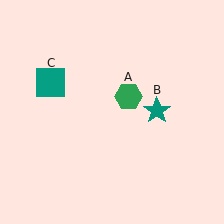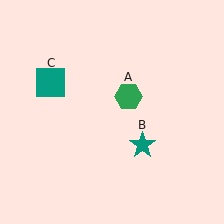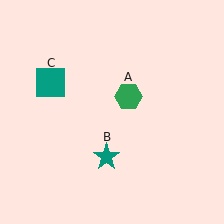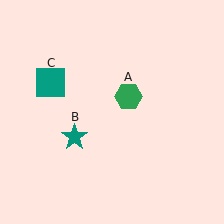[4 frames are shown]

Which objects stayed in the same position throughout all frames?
Green hexagon (object A) and teal square (object C) remained stationary.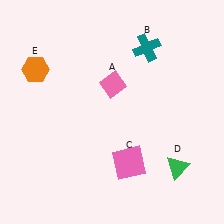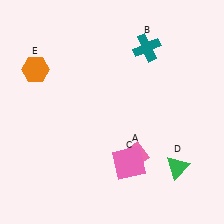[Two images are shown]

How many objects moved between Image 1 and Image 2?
1 object moved between the two images.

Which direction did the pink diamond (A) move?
The pink diamond (A) moved down.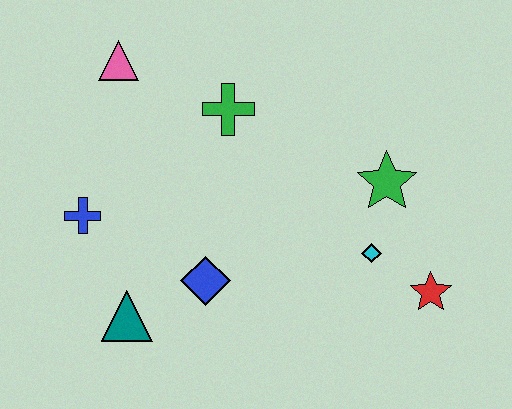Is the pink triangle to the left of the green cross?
Yes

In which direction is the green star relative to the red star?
The green star is above the red star.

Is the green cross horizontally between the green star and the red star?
No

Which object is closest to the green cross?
The pink triangle is closest to the green cross.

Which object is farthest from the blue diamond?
The pink triangle is farthest from the blue diamond.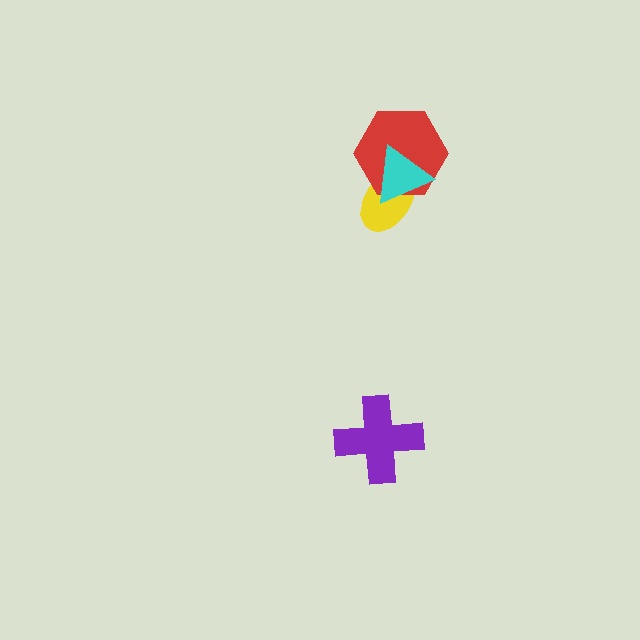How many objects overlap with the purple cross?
0 objects overlap with the purple cross.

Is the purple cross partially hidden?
No, no other shape covers it.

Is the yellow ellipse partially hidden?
Yes, it is partially covered by another shape.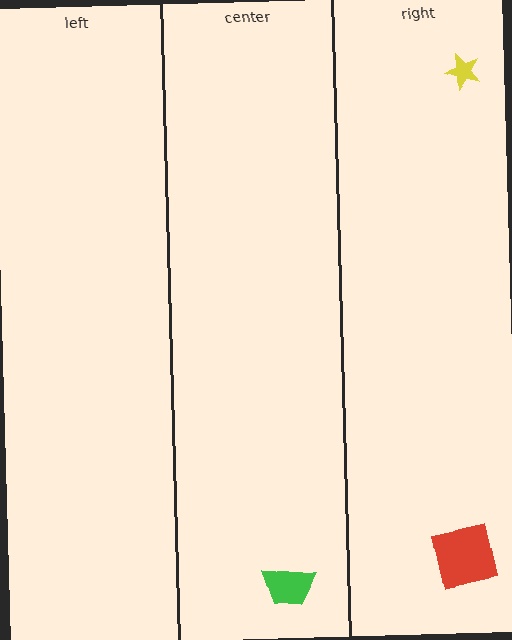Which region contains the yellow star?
The right region.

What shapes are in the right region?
The yellow star, the red square.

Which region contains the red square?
The right region.